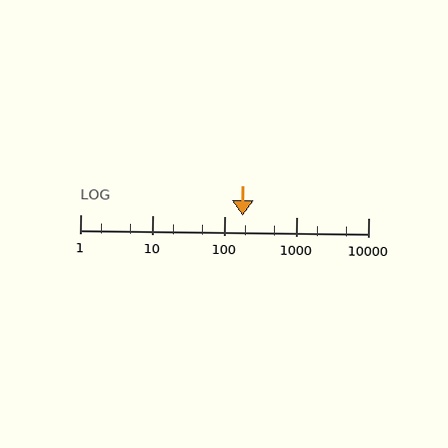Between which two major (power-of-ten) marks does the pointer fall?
The pointer is between 100 and 1000.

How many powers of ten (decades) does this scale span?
The scale spans 4 decades, from 1 to 10000.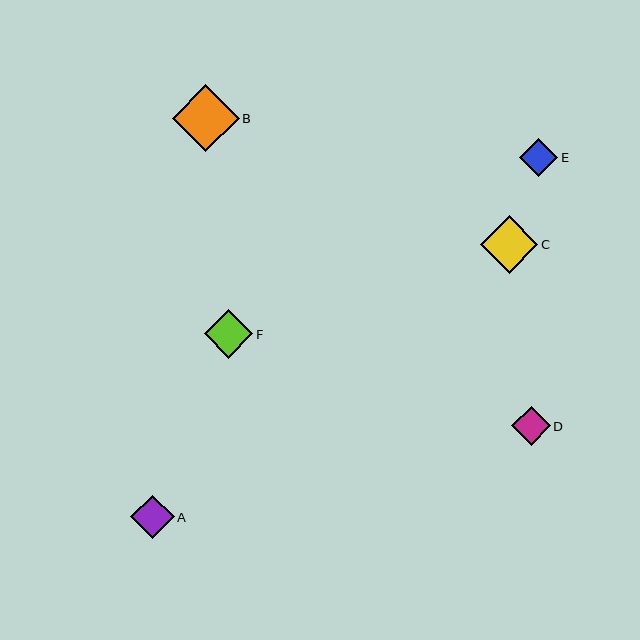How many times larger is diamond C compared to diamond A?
Diamond C is approximately 1.3 times the size of diamond A.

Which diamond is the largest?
Diamond B is the largest with a size of approximately 67 pixels.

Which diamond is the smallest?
Diamond E is the smallest with a size of approximately 38 pixels.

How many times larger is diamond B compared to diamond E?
Diamond B is approximately 1.7 times the size of diamond E.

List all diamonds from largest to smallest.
From largest to smallest: B, C, F, A, D, E.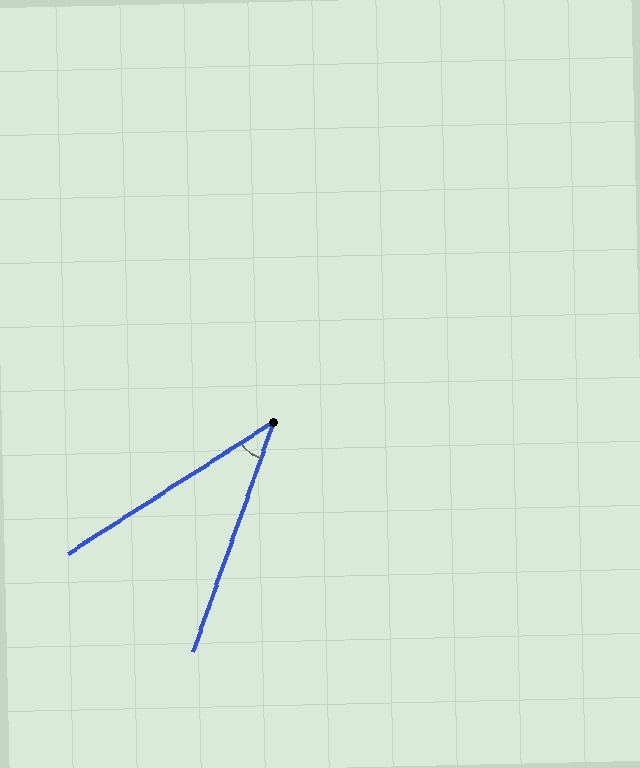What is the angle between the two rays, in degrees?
Approximately 38 degrees.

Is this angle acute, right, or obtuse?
It is acute.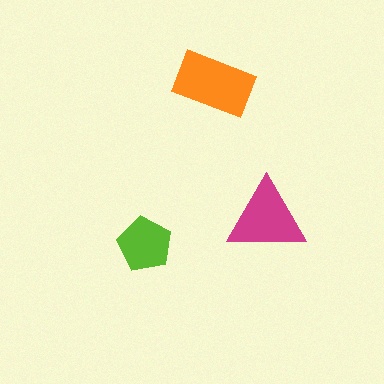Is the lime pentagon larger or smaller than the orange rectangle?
Smaller.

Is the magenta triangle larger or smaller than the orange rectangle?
Smaller.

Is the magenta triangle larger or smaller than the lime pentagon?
Larger.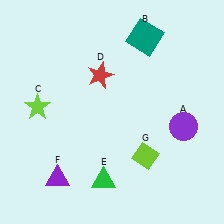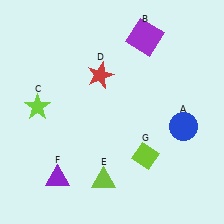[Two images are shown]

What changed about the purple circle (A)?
In Image 1, A is purple. In Image 2, it changed to blue.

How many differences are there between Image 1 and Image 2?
There are 3 differences between the two images.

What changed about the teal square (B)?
In Image 1, B is teal. In Image 2, it changed to purple.